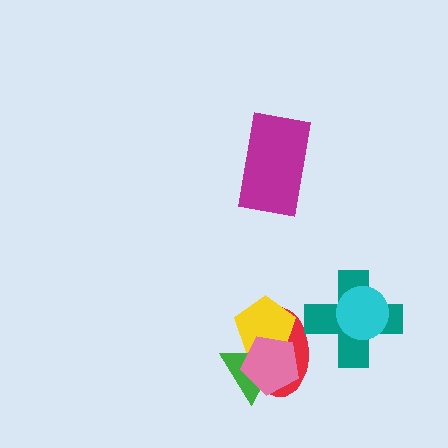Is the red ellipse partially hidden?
Yes, it is partially covered by another shape.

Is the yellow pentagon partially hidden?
Yes, it is partially covered by another shape.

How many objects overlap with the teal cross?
2 objects overlap with the teal cross.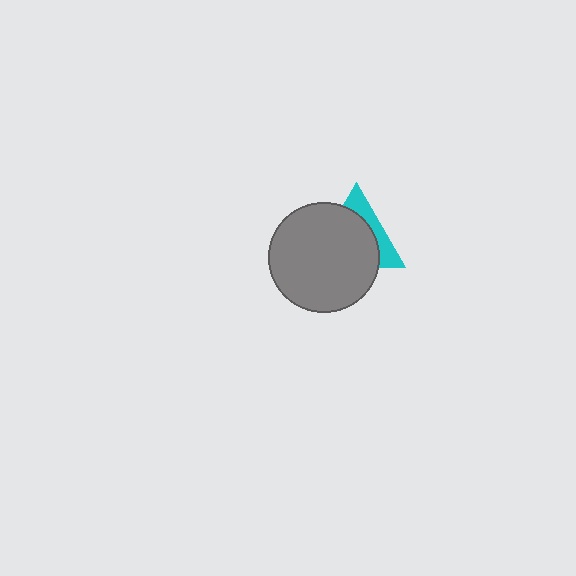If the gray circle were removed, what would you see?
You would see the complete cyan triangle.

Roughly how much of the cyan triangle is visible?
A small part of it is visible (roughly 32%).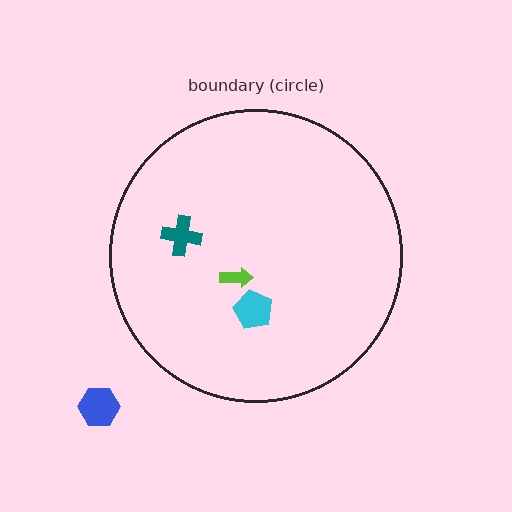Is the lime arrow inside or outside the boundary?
Inside.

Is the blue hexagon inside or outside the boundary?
Outside.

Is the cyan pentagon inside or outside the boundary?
Inside.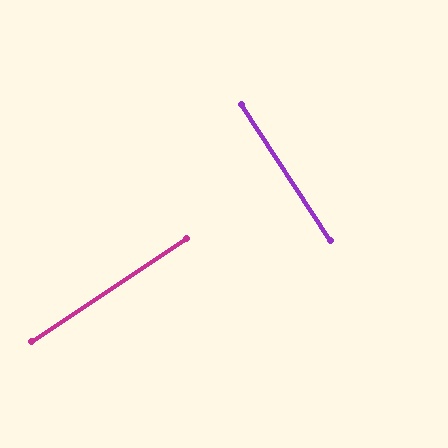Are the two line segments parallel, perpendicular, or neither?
Perpendicular — they meet at approximately 90°.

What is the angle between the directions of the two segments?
Approximately 90 degrees.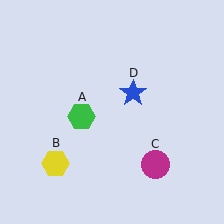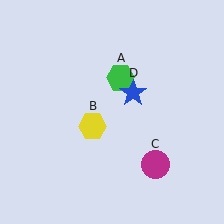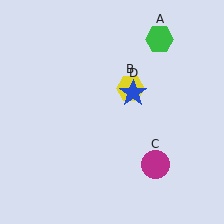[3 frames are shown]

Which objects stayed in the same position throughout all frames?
Magenta circle (object C) and blue star (object D) remained stationary.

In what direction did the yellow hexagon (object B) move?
The yellow hexagon (object B) moved up and to the right.